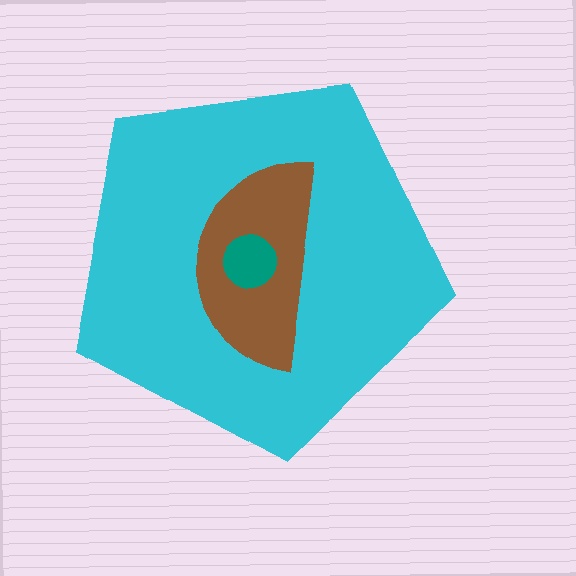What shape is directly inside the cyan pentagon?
The brown semicircle.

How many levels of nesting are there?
3.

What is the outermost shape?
The cyan pentagon.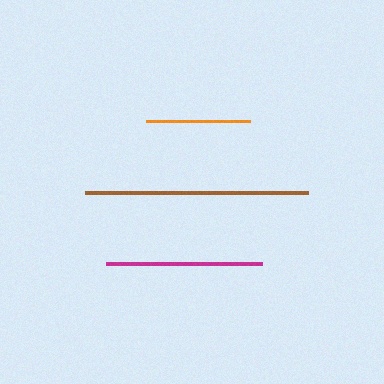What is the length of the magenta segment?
The magenta segment is approximately 156 pixels long.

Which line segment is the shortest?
The orange line is the shortest at approximately 104 pixels.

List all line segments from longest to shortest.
From longest to shortest: brown, magenta, orange.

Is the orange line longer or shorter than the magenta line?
The magenta line is longer than the orange line.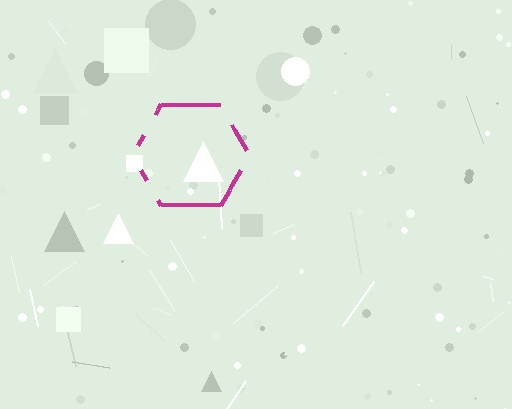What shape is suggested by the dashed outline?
The dashed outline suggests a hexagon.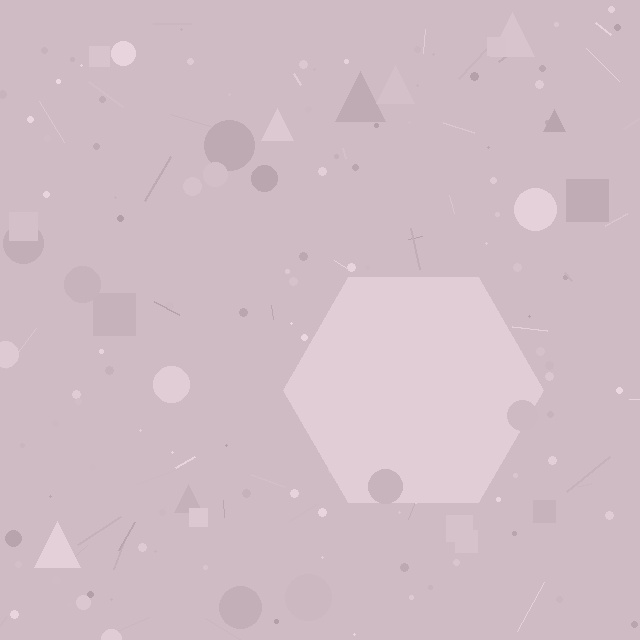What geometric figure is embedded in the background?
A hexagon is embedded in the background.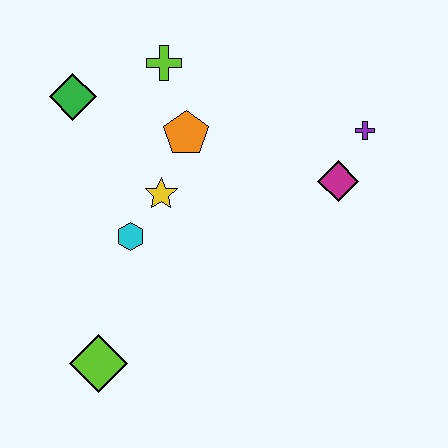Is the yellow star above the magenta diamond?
No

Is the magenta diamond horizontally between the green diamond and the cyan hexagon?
No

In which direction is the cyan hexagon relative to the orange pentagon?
The cyan hexagon is below the orange pentagon.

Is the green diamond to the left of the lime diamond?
Yes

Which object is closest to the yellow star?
The cyan hexagon is closest to the yellow star.